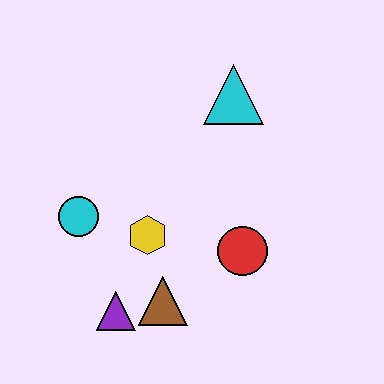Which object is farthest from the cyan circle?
The cyan triangle is farthest from the cyan circle.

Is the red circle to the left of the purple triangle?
No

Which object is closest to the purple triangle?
The brown triangle is closest to the purple triangle.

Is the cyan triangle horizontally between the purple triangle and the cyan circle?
No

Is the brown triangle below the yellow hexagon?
Yes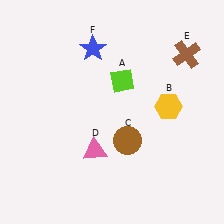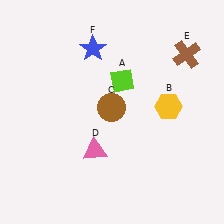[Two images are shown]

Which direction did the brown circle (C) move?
The brown circle (C) moved up.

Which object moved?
The brown circle (C) moved up.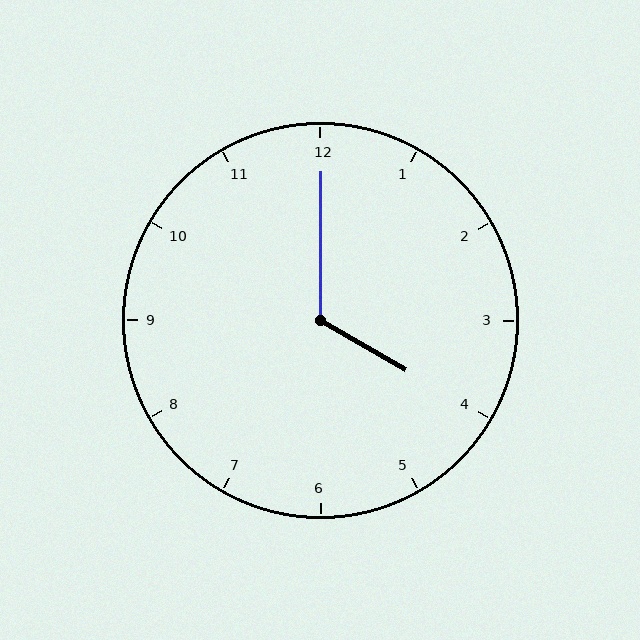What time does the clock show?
4:00.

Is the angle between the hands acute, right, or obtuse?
It is obtuse.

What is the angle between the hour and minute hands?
Approximately 120 degrees.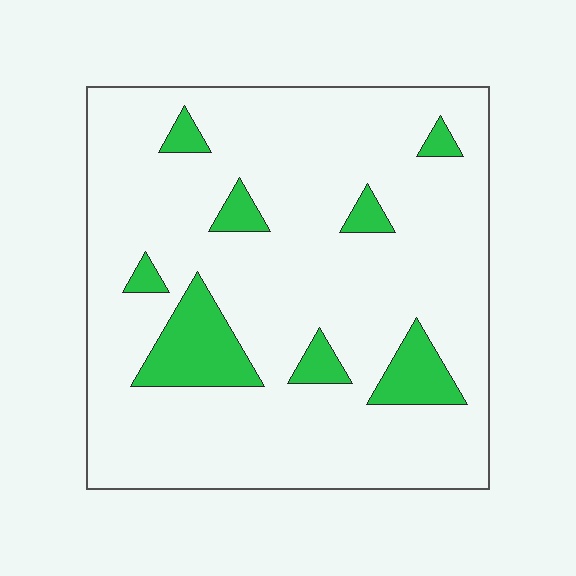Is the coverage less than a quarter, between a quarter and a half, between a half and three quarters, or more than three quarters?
Less than a quarter.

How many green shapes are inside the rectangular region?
8.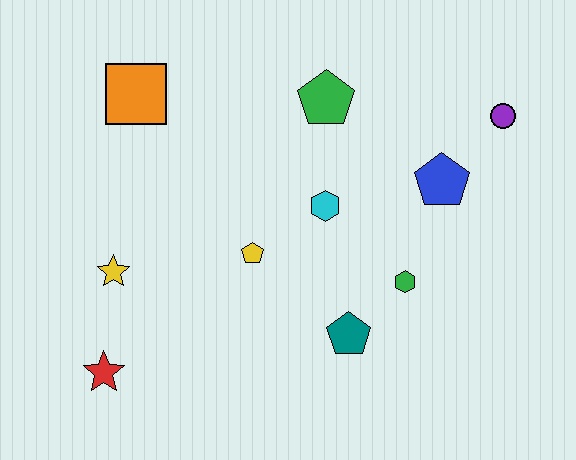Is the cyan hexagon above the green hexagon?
Yes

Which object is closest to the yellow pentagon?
The cyan hexagon is closest to the yellow pentagon.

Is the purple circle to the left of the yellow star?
No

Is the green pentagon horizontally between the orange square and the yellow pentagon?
No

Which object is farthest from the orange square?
The purple circle is farthest from the orange square.